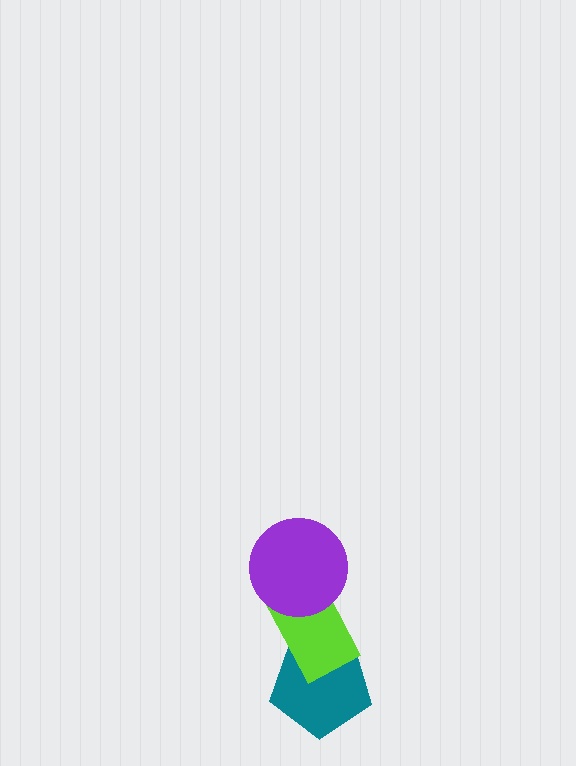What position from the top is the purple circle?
The purple circle is 1st from the top.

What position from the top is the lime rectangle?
The lime rectangle is 2nd from the top.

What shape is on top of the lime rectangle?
The purple circle is on top of the lime rectangle.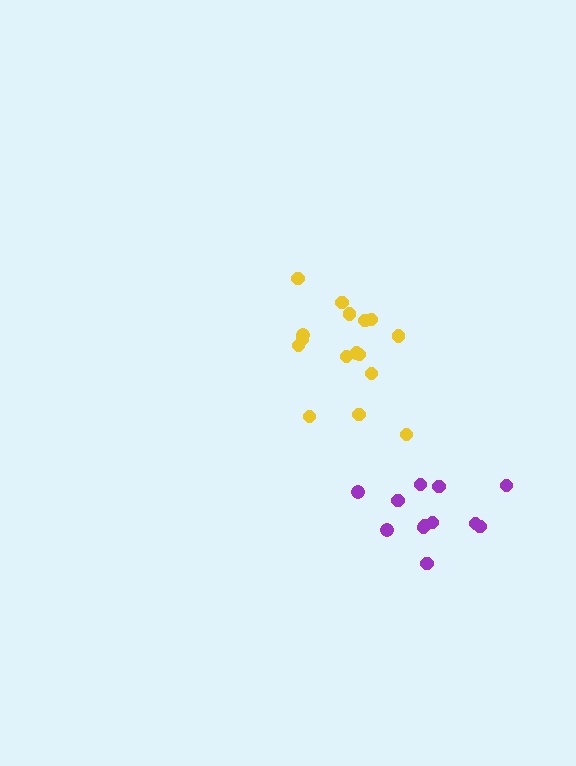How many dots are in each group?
Group 1: 12 dots, Group 2: 16 dots (28 total).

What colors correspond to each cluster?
The clusters are colored: purple, yellow.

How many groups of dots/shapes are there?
There are 2 groups.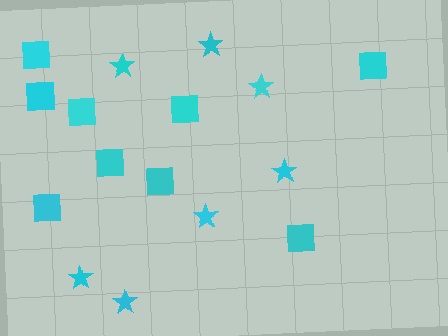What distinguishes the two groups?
There are 2 groups: one group of squares (9) and one group of stars (7).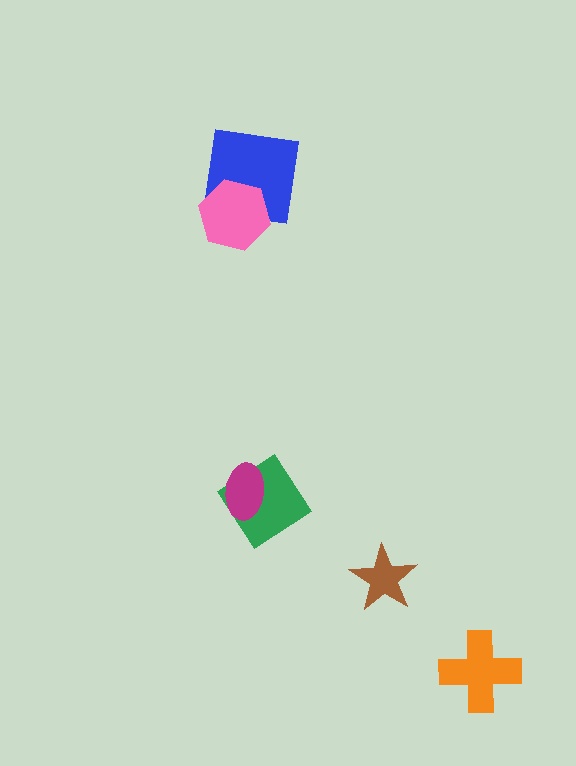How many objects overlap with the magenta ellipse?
1 object overlaps with the magenta ellipse.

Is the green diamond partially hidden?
Yes, it is partially covered by another shape.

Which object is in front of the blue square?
The pink hexagon is in front of the blue square.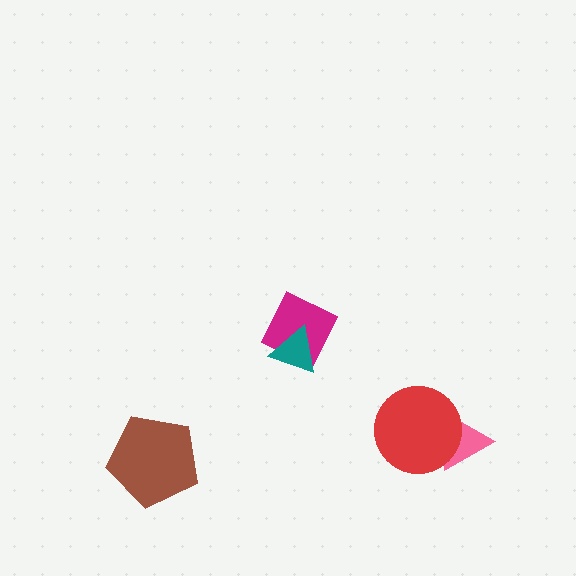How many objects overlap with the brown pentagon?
0 objects overlap with the brown pentagon.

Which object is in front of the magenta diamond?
The teal triangle is in front of the magenta diamond.